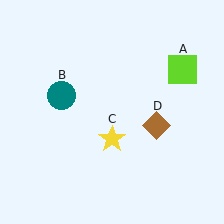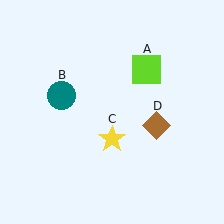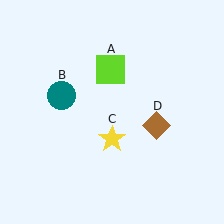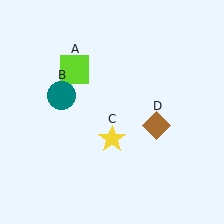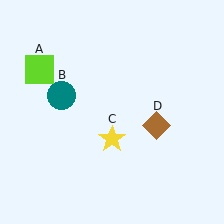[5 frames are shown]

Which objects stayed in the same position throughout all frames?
Teal circle (object B) and yellow star (object C) and brown diamond (object D) remained stationary.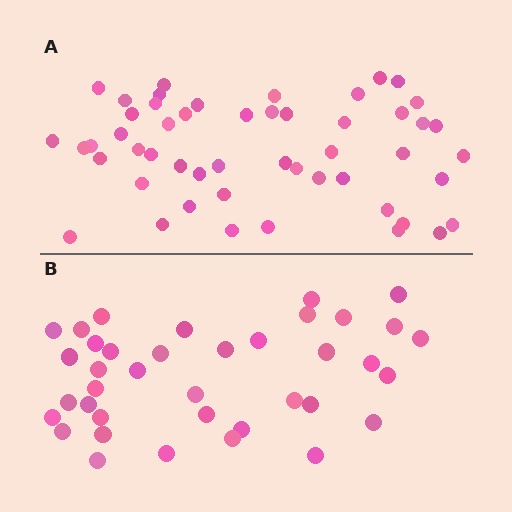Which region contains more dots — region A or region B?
Region A (the top region) has more dots.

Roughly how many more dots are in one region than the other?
Region A has approximately 15 more dots than region B.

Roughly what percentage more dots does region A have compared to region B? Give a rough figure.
About 35% more.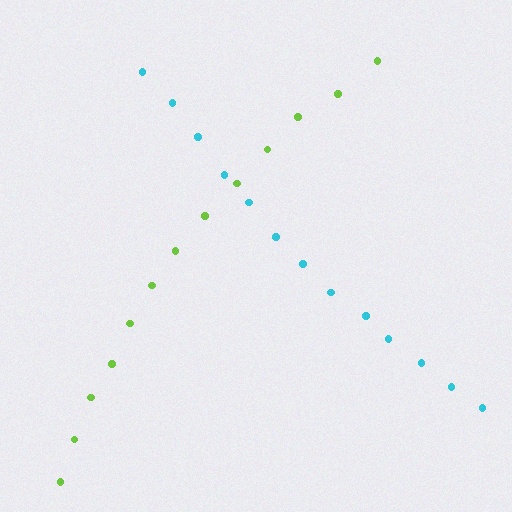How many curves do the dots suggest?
There are 2 distinct paths.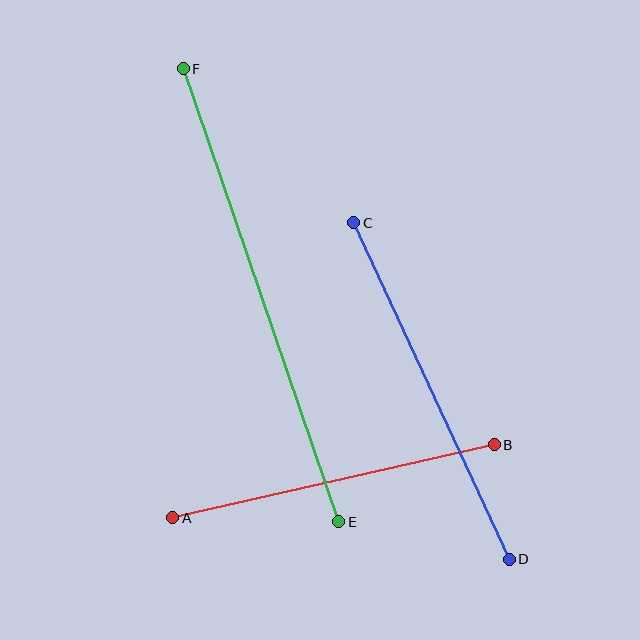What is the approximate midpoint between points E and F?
The midpoint is at approximately (261, 295) pixels.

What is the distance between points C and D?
The distance is approximately 371 pixels.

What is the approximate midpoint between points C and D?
The midpoint is at approximately (431, 391) pixels.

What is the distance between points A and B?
The distance is approximately 330 pixels.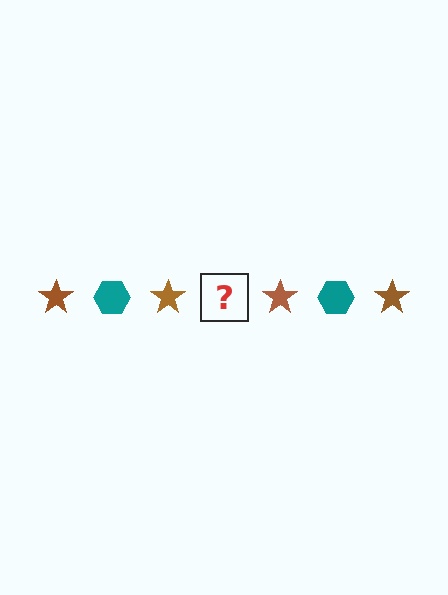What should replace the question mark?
The question mark should be replaced with a teal hexagon.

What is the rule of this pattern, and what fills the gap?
The rule is that the pattern alternates between brown star and teal hexagon. The gap should be filled with a teal hexagon.